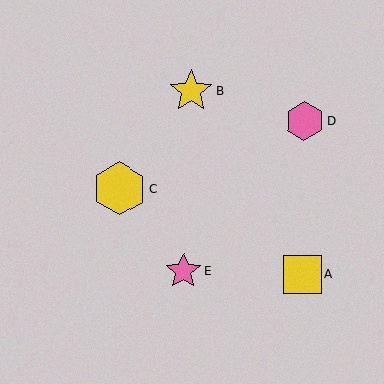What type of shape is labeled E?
Shape E is a pink star.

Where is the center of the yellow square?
The center of the yellow square is at (303, 274).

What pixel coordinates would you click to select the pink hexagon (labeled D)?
Click at (304, 121) to select the pink hexagon D.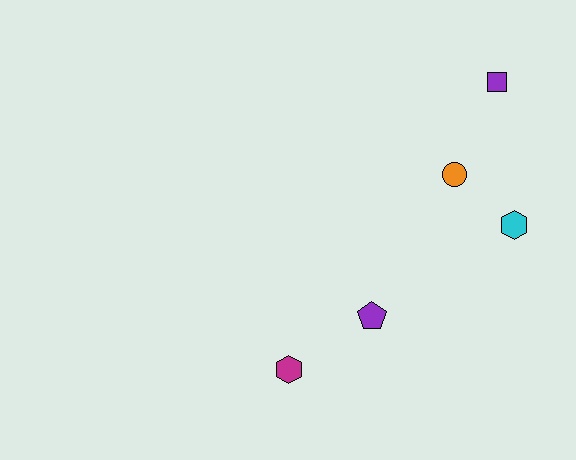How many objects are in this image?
There are 5 objects.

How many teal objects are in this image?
There are no teal objects.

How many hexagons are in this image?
There are 2 hexagons.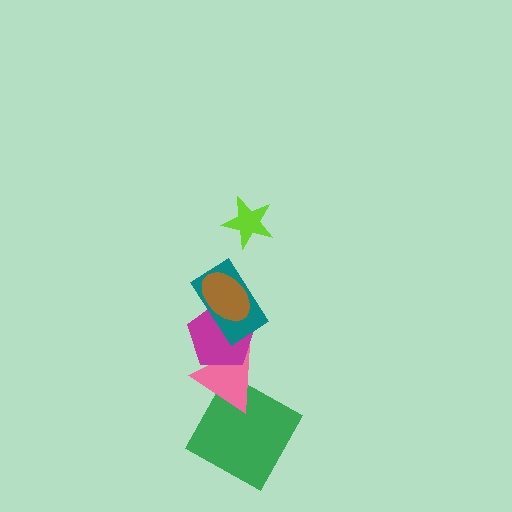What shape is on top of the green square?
The pink triangle is on top of the green square.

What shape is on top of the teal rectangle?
The brown ellipse is on top of the teal rectangle.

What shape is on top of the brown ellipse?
The lime star is on top of the brown ellipse.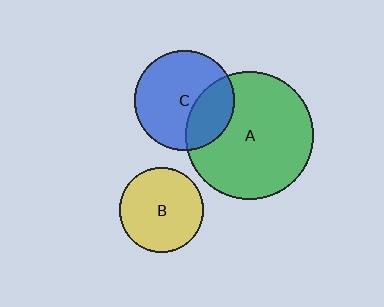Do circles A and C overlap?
Yes.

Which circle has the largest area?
Circle A (green).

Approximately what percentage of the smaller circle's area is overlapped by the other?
Approximately 30%.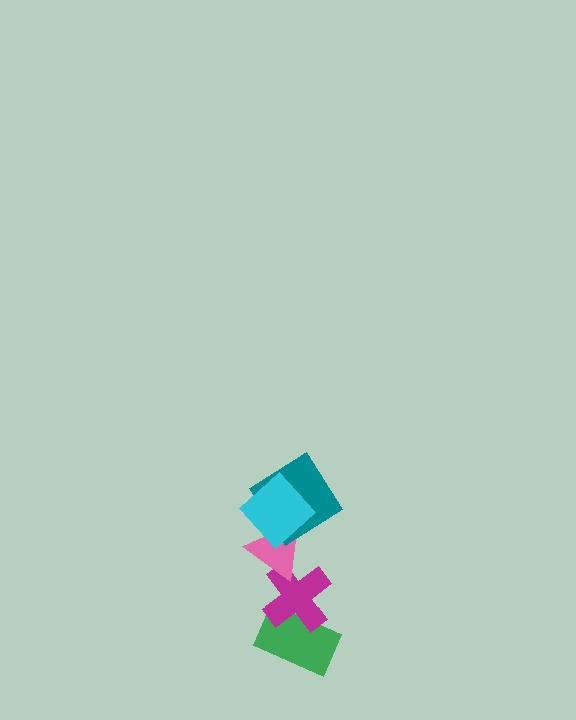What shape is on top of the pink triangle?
The teal diamond is on top of the pink triangle.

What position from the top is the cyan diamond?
The cyan diamond is 1st from the top.